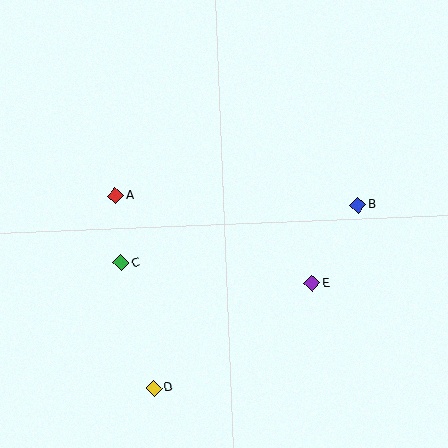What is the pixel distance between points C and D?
The distance between C and D is 129 pixels.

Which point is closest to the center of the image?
Point E at (312, 283) is closest to the center.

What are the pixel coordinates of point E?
Point E is at (312, 283).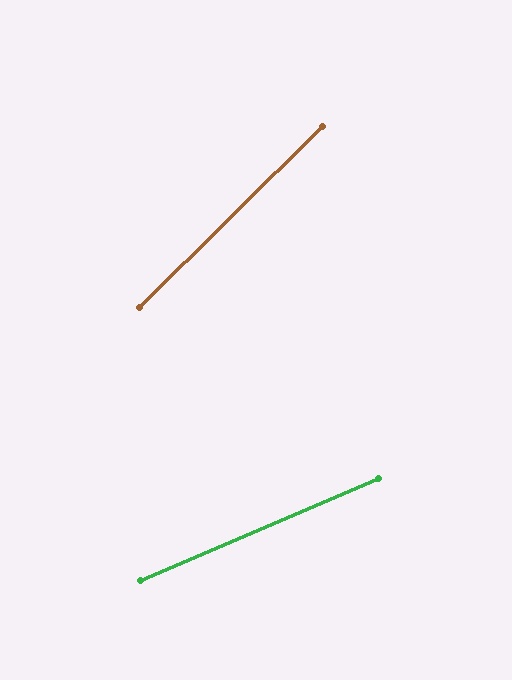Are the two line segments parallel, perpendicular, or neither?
Neither parallel nor perpendicular — they differ by about 21°.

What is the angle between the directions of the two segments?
Approximately 21 degrees.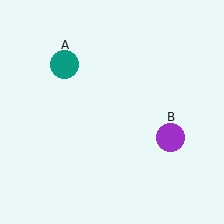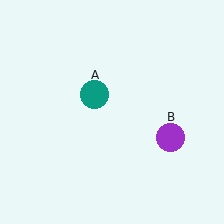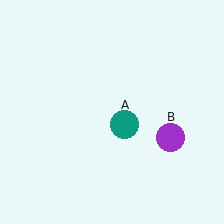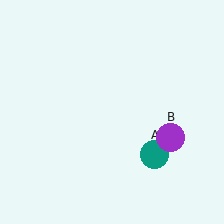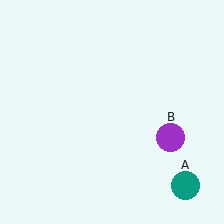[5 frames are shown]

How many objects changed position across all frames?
1 object changed position: teal circle (object A).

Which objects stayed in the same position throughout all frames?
Purple circle (object B) remained stationary.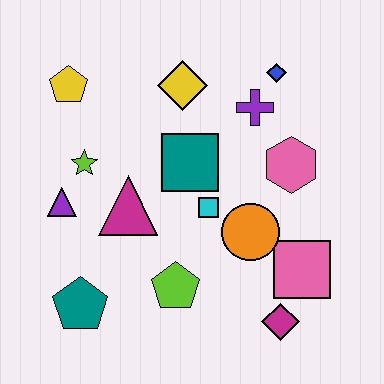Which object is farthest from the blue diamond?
The teal pentagon is farthest from the blue diamond.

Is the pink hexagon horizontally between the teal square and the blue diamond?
No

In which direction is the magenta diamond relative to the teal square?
The magenta diamond is below the teal square.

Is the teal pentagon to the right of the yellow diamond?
No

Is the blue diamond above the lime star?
Yes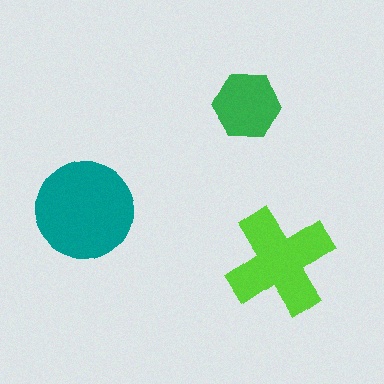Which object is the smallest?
The green hexagon.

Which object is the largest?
The teal circle.